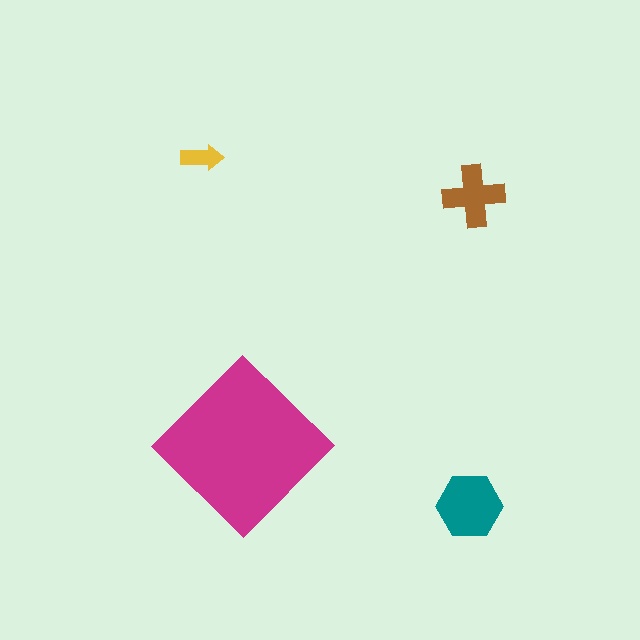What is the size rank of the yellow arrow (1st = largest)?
4th.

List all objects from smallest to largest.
The yellow arrow, the brown cross, the teal hexagon, the magenta diamond.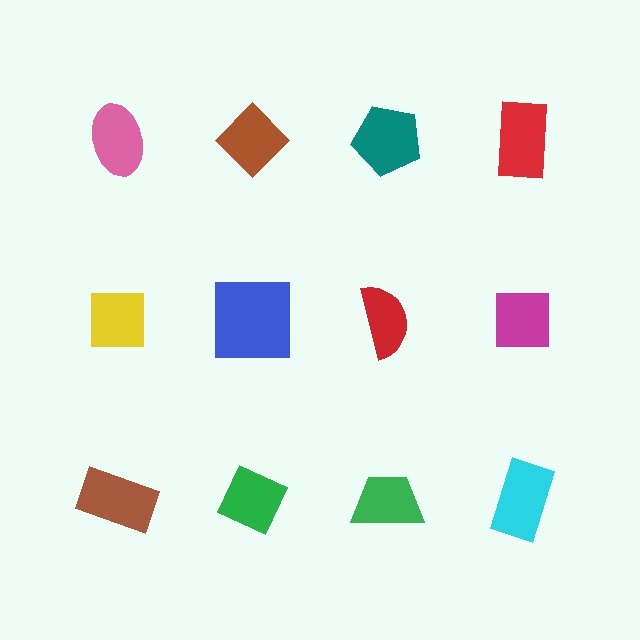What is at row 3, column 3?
A green trapezoid.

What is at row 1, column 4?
A red rectangle.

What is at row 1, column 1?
A pink ellipse.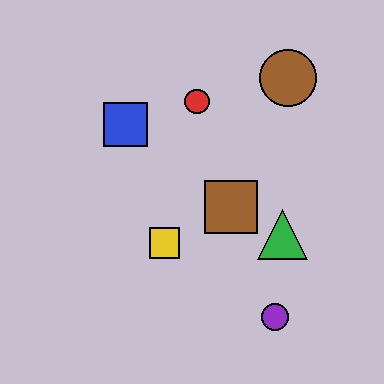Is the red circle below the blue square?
No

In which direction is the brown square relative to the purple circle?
The brown square is above the purple circle.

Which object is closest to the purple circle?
The green triangle is closest to the purple circle.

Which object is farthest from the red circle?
The purple circle is farthest from the red circle.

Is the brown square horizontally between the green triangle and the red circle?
Yes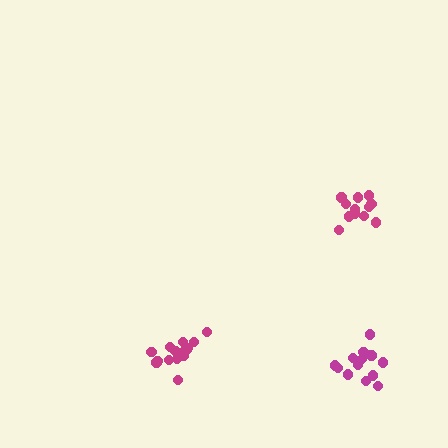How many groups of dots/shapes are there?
There are 3 groups.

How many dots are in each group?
Group 1: 13 dots, Group 2: 16 dots, Group 3: 12 dots (41 total).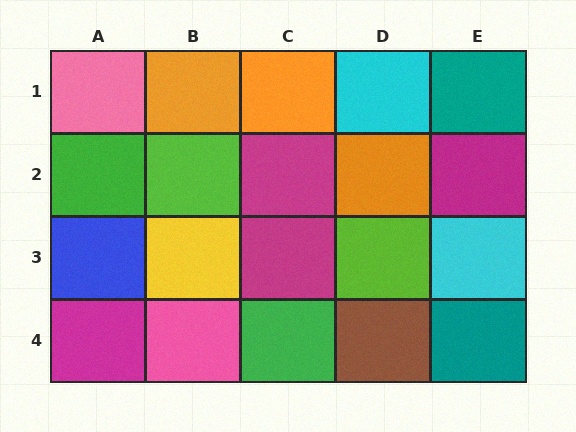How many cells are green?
2 cells are green.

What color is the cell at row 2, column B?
Lime.